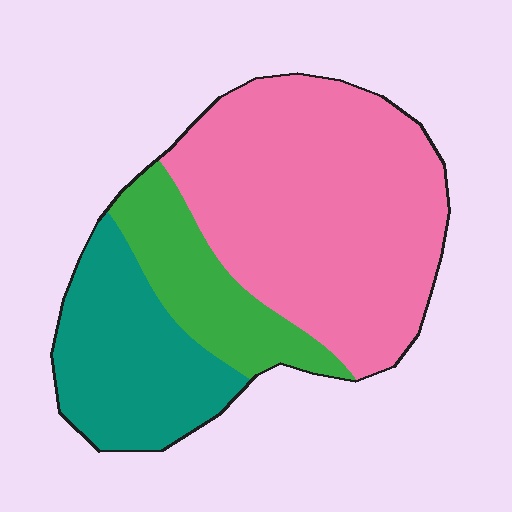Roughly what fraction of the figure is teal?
Teal takes up about one quarter (1/4) of the figure.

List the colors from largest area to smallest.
From largest to smallest: pink, teal, green.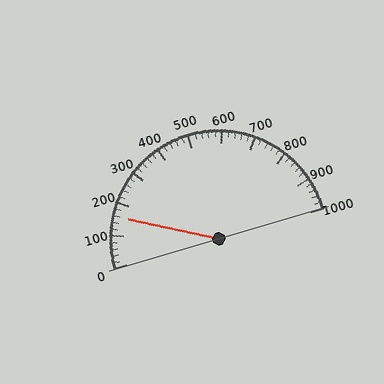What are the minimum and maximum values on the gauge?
The gauge ranges from 0 to 1000.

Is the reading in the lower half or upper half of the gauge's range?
The reading is in the lower half of the range (0 to 1000).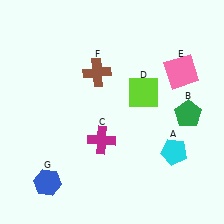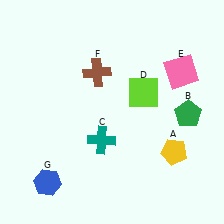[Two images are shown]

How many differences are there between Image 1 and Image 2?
There are 2 differences between the two images.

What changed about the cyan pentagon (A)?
In Image 1, A is cyan. In Image 2, it changed to yellow.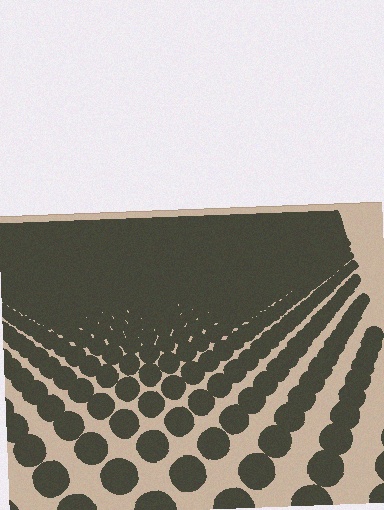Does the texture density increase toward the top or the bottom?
Density increases toward the top.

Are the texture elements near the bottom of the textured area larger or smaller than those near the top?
Larger. Near the bottom, elements are closer to the viewer and appear at a bigger on-screen size.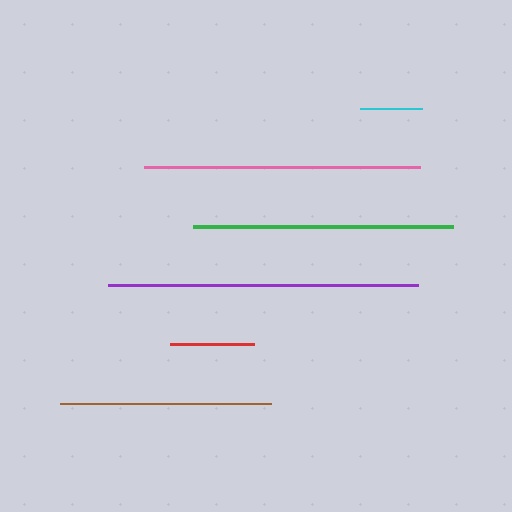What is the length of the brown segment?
The brown segment is approximately 211 pixels long.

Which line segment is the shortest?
The cyan line is the shortest at approximately 62 pixels.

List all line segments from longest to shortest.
From longest to shortest: purple, pink, green, brown, red, cyan.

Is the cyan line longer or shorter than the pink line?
The pink line is longer than the cyan line.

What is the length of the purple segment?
The purple segment is approximately 310 pixels long.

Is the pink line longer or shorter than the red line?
The pink line is longer than the red line.